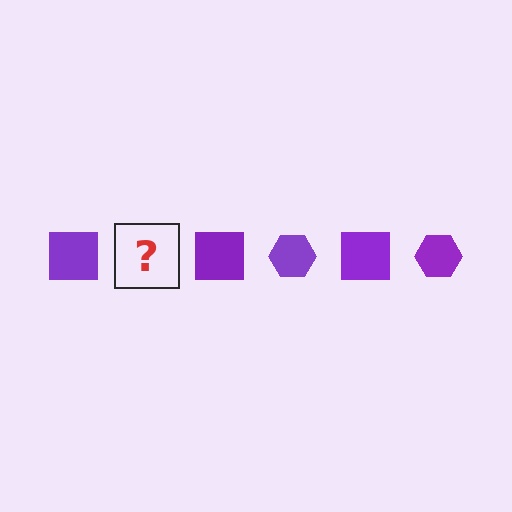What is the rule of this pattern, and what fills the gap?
The rule is that the pattern cycles through square, hexagon shapes in purple. The gap should be filled with a purple hexagon.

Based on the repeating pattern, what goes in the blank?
The blank should be a purple hexagon.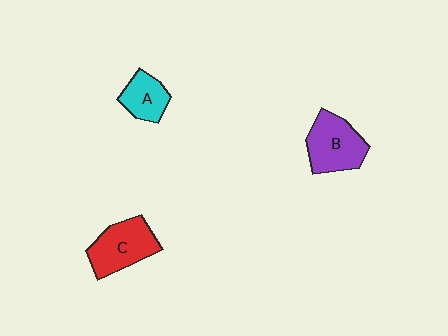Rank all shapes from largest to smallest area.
From largest to smallest: B (purple), C (red), A (cyan).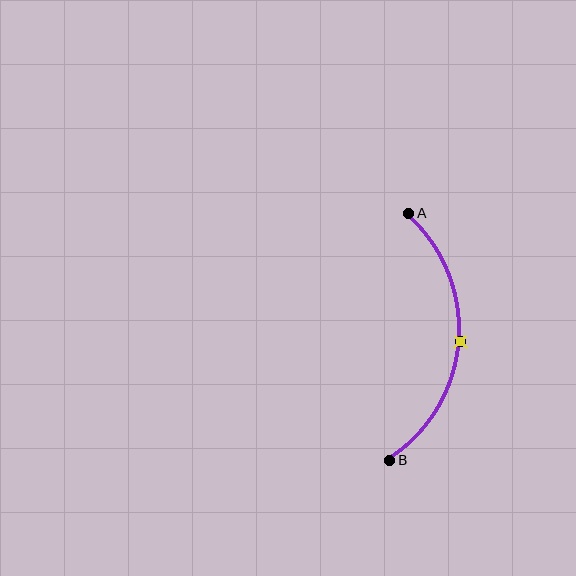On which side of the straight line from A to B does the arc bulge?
The arc bulges to the right of the straight line connecting A and B.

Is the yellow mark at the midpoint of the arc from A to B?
Yes. The yellow mark lies on the arc at equal arc-length from both A and B — it is the arc midpoint.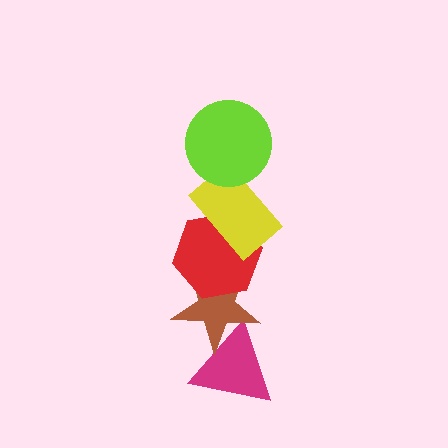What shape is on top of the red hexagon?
The yellow rectangle is on top of the red hexagon.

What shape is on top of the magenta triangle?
The brown star is on top of the magenta triangle.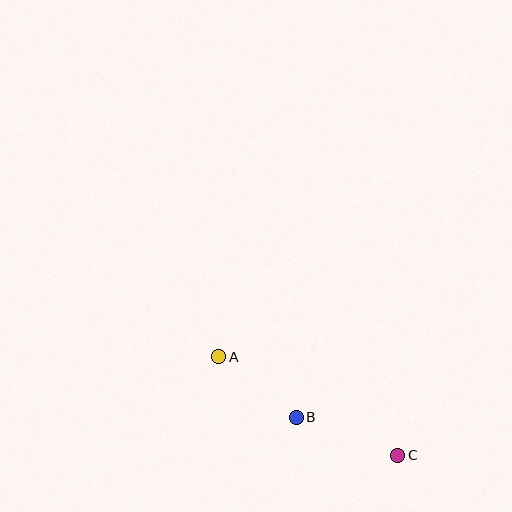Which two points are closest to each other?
Points A and B are closest to each other.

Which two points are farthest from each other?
Points A and C are farthest from each other.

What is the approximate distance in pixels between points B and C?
The distance between B and C is approximately 108 pixels.